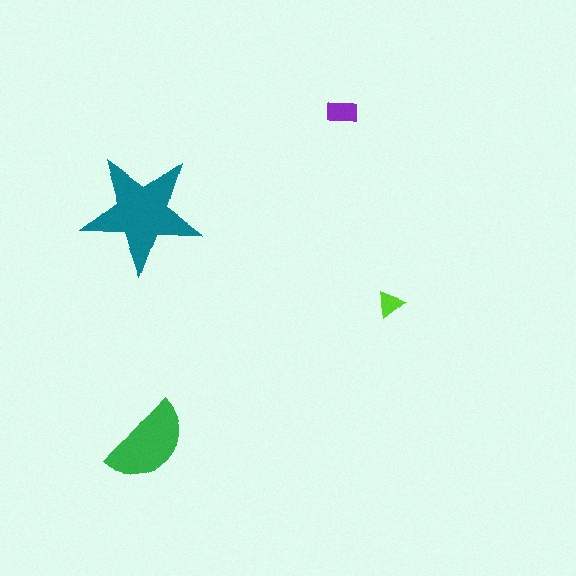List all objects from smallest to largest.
The lime triangle, the purple rectangle, the green semicircle, the teal star.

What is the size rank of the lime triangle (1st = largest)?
4th.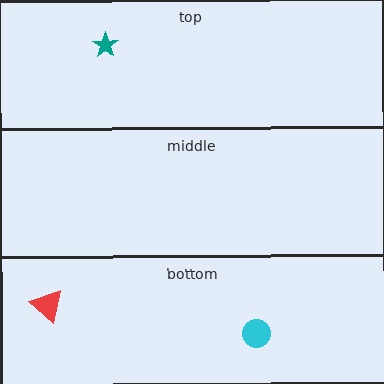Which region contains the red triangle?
The bottom region.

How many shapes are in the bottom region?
2.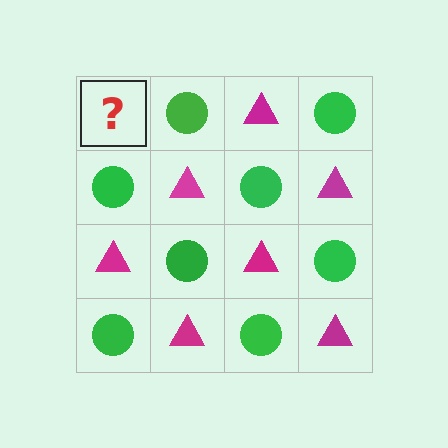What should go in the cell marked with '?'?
The missing cell should contain a magenta triangle.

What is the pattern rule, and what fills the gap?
The rule is that it alternates magenta triangle and green circle in a checkerboard pattern. The gap should be filled with a magenta triangle.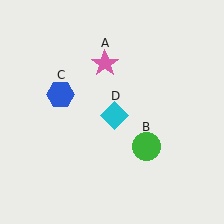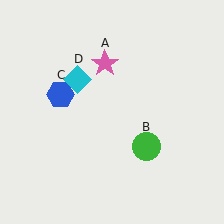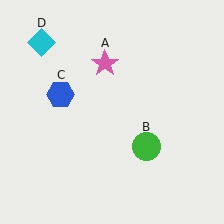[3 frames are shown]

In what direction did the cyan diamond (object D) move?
The cyan diamond (object D) moved up and to the left.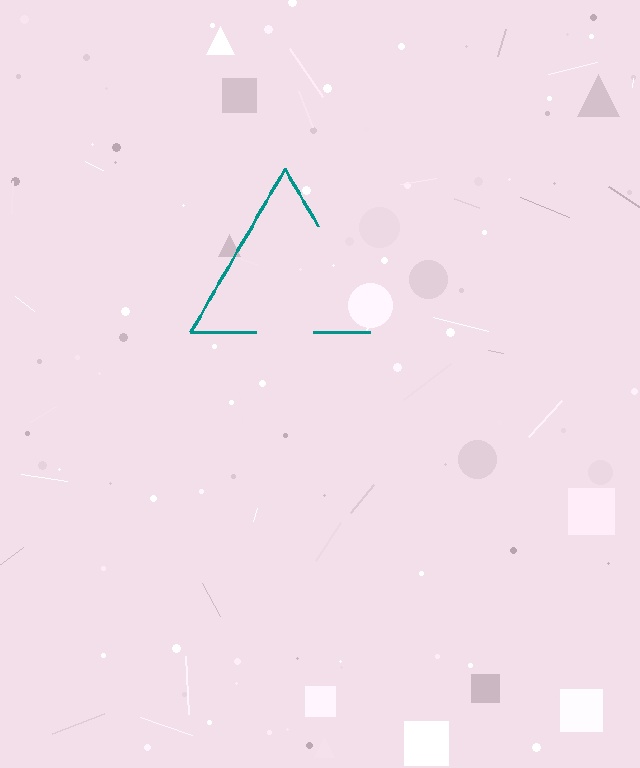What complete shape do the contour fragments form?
The contour fragments form a triangle.